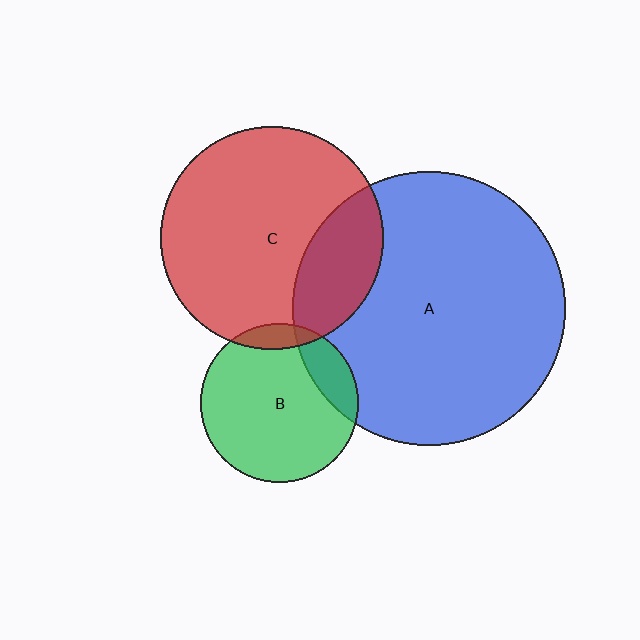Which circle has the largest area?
Circle A (blue).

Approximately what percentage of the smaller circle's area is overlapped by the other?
Approximately 10%.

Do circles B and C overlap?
Yes.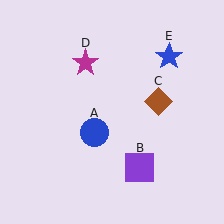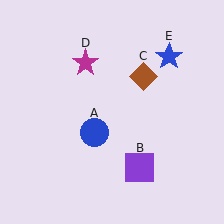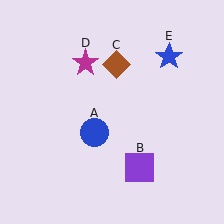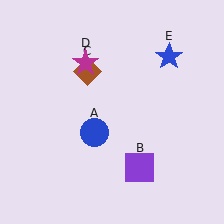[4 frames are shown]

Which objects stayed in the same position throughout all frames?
Blue circle (object A) and purple square (object B) and magenta star (object D) and blue star (object E) remained stationary.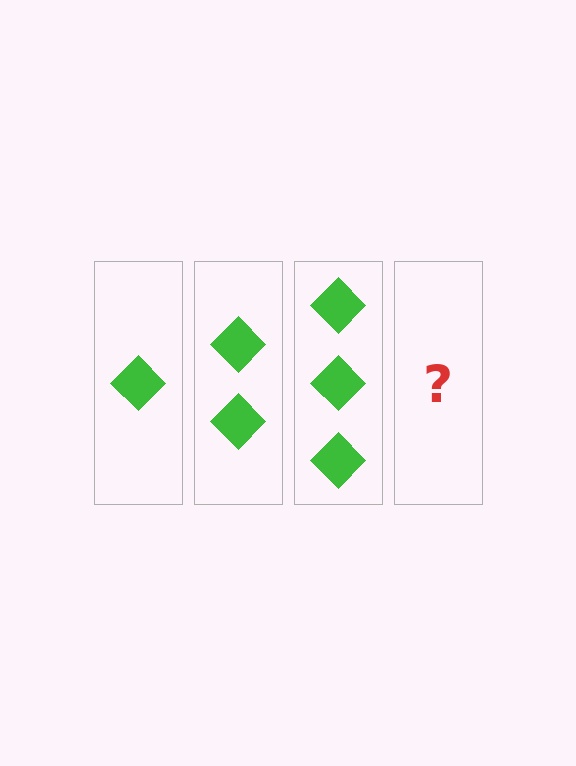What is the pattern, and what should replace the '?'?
The pattern is that each step adds one more diamond. The '?' should be 4 diamonds.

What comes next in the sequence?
The next element should be 4 diamonds.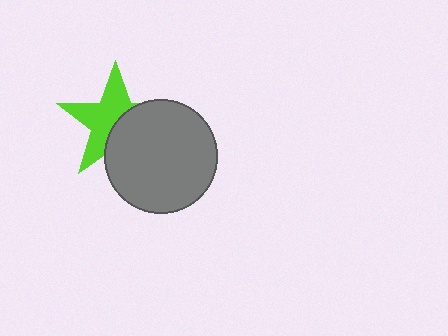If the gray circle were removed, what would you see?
You would see the complete lime star.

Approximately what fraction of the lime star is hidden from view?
Roughly 44% of the lime star is hidden behind the gray circle.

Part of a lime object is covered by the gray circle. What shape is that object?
It is a star.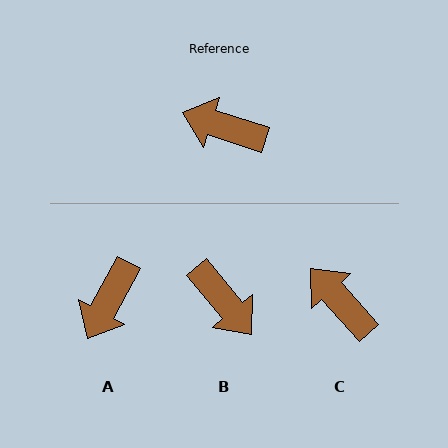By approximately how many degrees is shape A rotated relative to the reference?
Approximately 80 degrees counter-clockwise.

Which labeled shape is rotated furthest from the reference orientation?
B, about 148 degrees away.